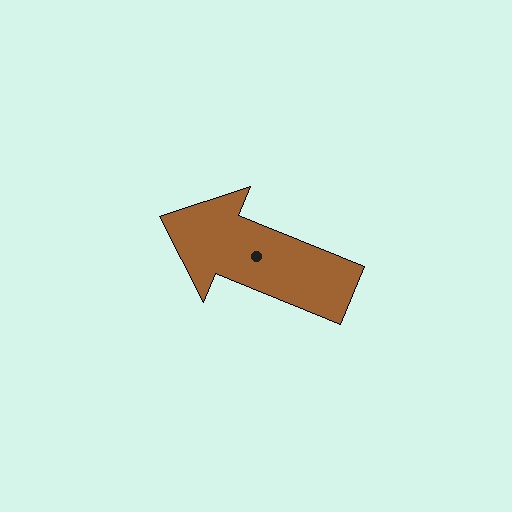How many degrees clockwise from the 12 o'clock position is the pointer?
Approximately 292 degrees.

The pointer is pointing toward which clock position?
Roughly 10 o'clock.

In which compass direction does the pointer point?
West.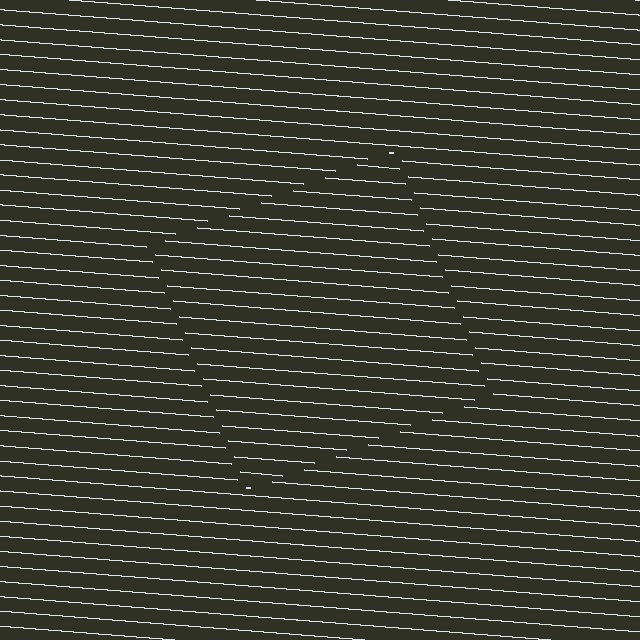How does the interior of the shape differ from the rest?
The interior of the shape contains the same grating, shifted by half a period — the contour is defined by the phase discontinuity where line-ends from the inner and outer gratings abut.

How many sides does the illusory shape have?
4 sides — the line-ends trace a square.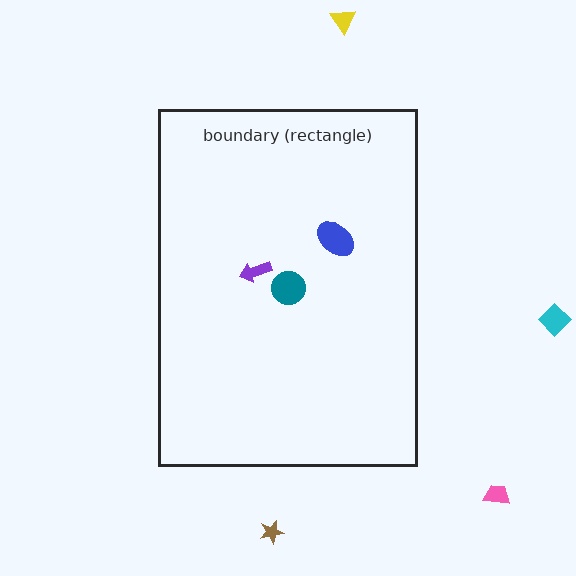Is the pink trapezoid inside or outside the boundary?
Outside.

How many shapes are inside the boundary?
3 inside, 4 outside.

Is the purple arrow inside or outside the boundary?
Inside.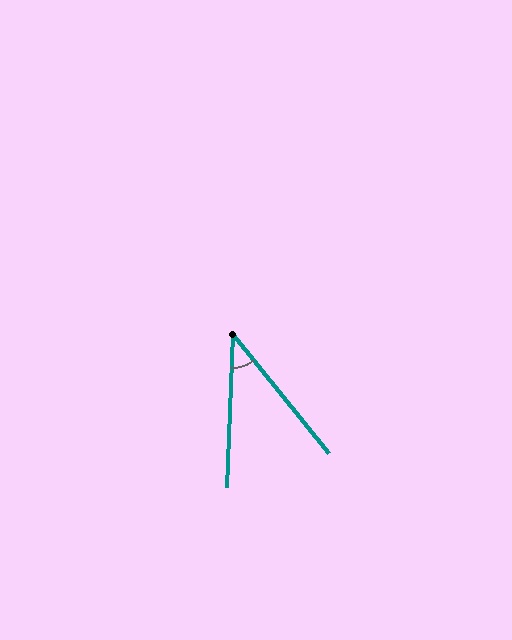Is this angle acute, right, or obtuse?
It is acute.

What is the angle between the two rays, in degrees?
Approximately 41 degrees.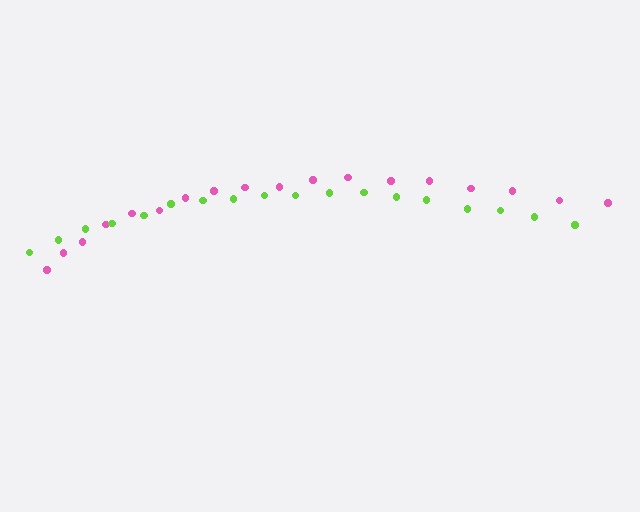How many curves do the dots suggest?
There are 2 distinct paths.